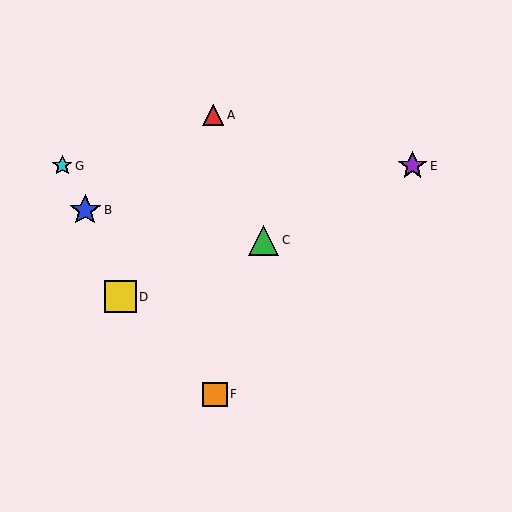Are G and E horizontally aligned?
Yes, both are at y≈166.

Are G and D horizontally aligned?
No, G is at y≈166 and D is at y≈297.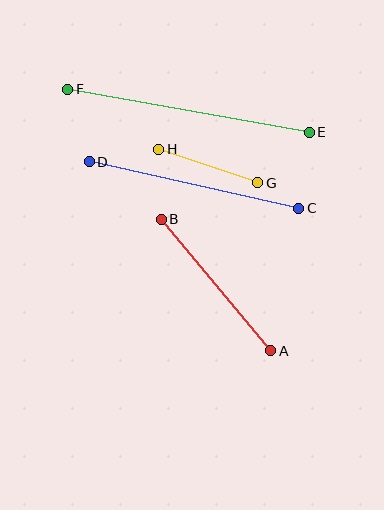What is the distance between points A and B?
The distance is approximately 171 pixels.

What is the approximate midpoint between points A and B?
The midpoint is at approximately (216, 285) pixels.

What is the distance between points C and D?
The distance is approximately 215 pixels.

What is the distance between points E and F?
The distance is approximately 245 pixels.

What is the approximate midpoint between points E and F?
The midpoint is at approximately (188, 111) pixels.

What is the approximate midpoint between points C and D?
The midpoint is at approximately (194, 185) pixels.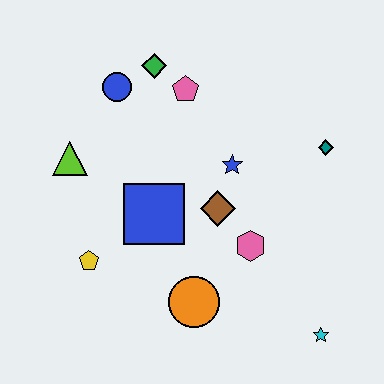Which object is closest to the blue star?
The brown diamond is closest to the blue star.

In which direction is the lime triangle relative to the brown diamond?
The lime triangle is to the left of the brown diamond.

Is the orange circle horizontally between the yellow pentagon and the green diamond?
No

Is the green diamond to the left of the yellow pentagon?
No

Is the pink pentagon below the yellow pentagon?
No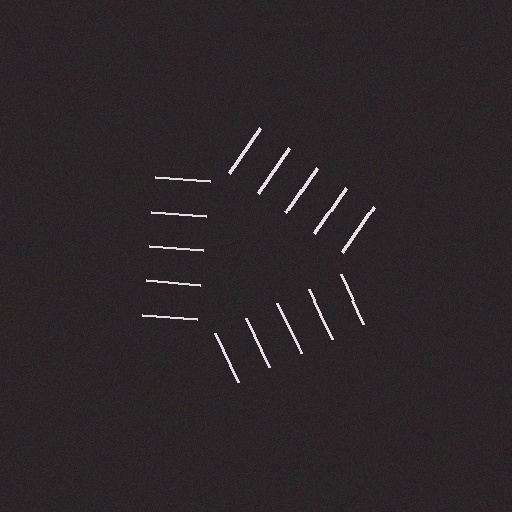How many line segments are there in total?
15 — 5 along each of the 3 edges.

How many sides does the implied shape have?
3 sides — the line-ends trace a triangle.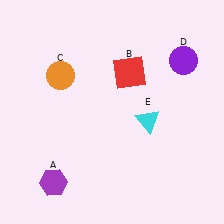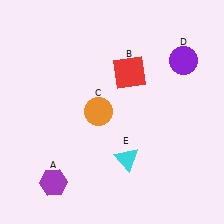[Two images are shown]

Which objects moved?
The objects that moved are: the orange circle (C), the cyan triangle (E).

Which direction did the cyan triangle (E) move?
The cyan triangle (E) moved down.